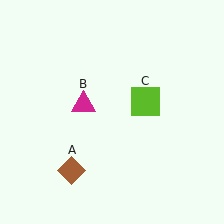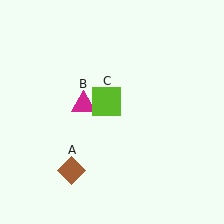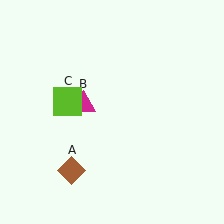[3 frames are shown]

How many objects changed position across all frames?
1 object changed position: lime square (object C).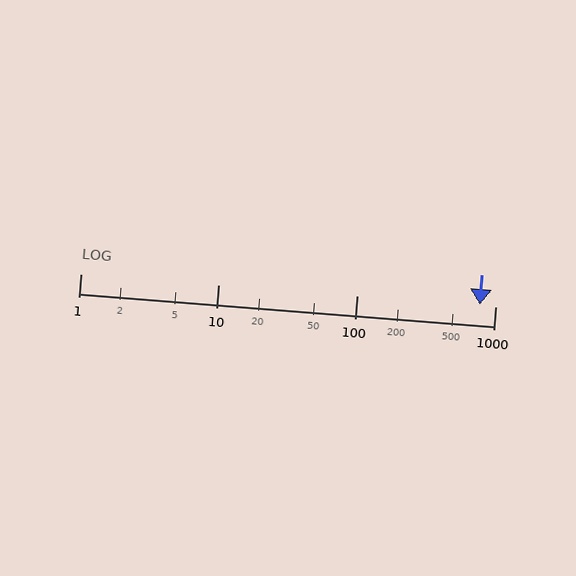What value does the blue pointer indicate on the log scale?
The pointer indicates approximately 770.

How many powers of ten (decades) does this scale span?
The scale spans 3 decades, from 1 to 1000.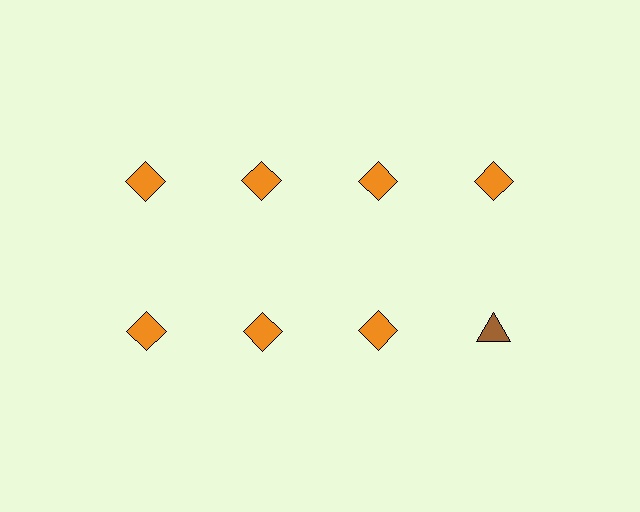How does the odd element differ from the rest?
It differs in both color (brown instead of orange) and shape (triangle instead of diamond).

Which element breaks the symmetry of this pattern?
The brown triangle in the second row, second from right column breaks the symmetry. All other shapes are orange diamonds.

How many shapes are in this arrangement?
There are 8 shapes arranged in a grid pattern.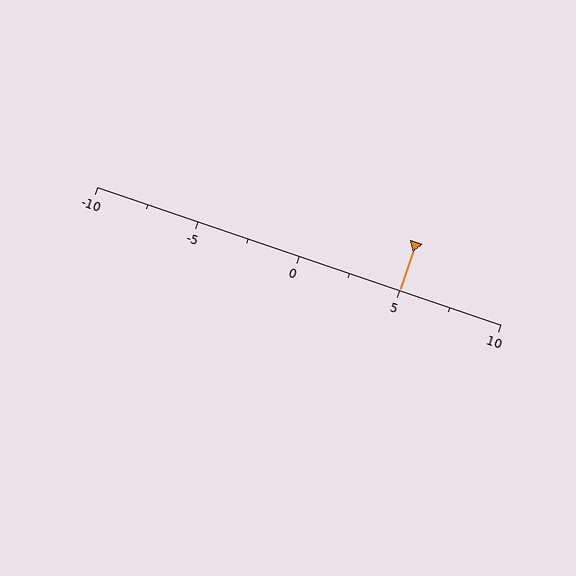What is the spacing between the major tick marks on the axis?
The major ticks are spaced 5 apart.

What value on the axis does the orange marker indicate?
The marker indicates approximately 5.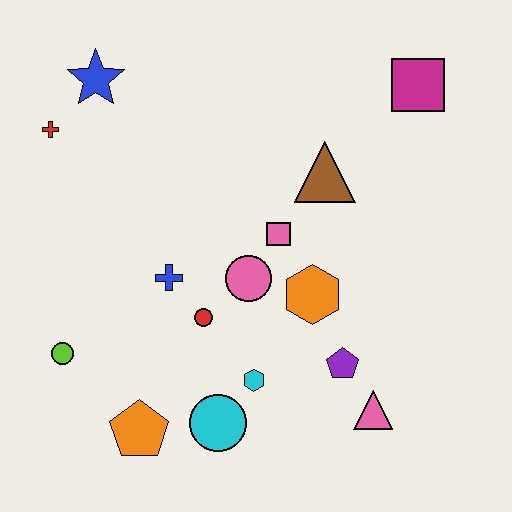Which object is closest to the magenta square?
The brown triangle is closest to the magenta square.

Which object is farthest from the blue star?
The pink triangle is farthest from the blue star.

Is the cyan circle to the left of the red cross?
No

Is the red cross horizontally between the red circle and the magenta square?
No